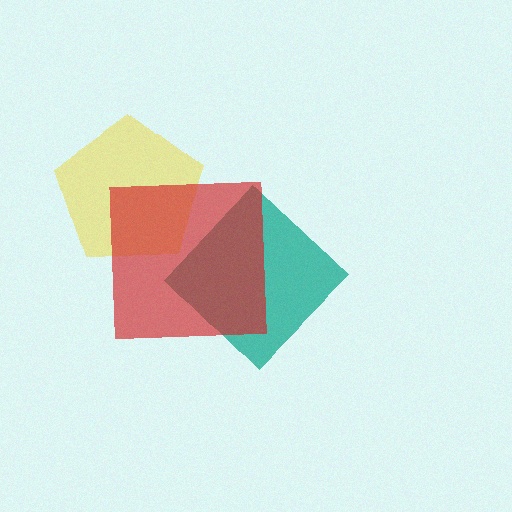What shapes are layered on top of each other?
The layered shapes are: a teal diamond, a yellow pentagon, a red square.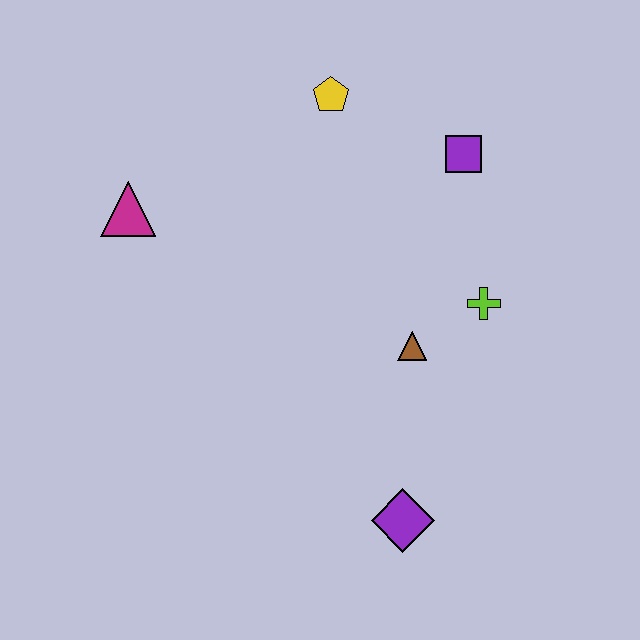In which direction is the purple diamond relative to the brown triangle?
The purple diamond is below the brown triangle.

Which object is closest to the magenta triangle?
The yellow pentagon is closest to the magenta triangle.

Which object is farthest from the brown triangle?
The magenta triangle is farthest from the brown triangle.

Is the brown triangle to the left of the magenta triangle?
No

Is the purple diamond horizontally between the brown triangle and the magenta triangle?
Yes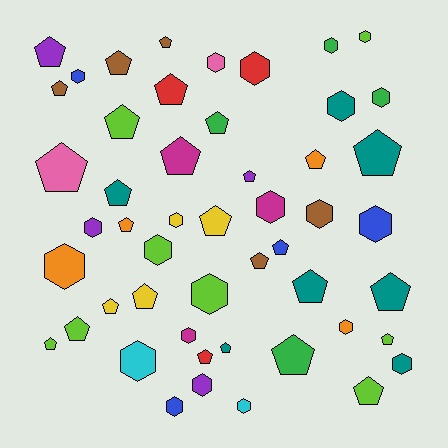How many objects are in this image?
There are 50 objects.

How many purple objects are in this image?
There are 4 purple objects.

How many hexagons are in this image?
There are 22 hexagons.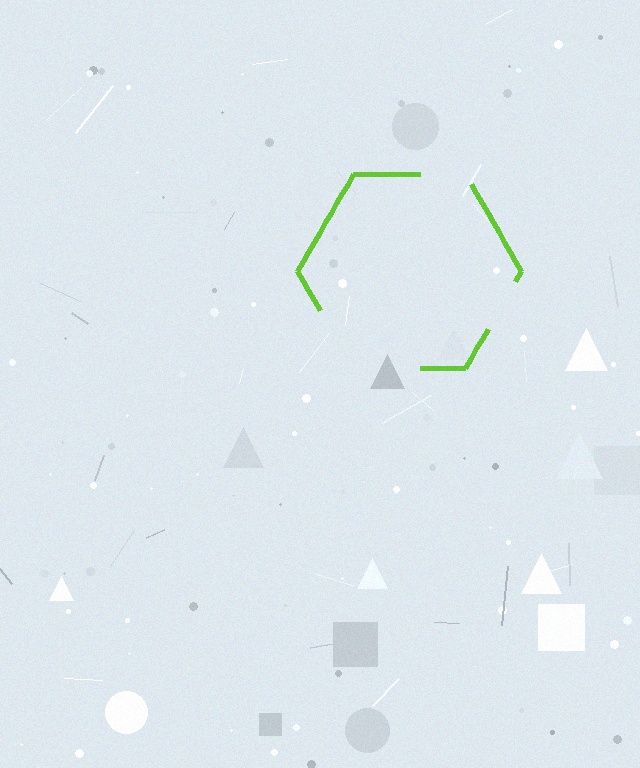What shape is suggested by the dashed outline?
The dashed outline suggests a hexagon.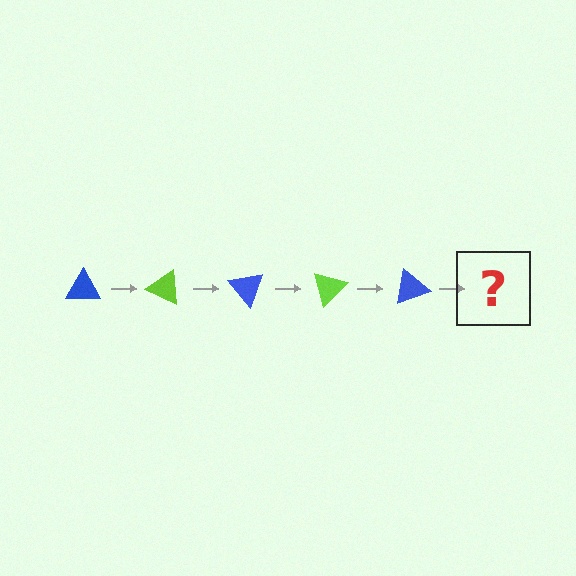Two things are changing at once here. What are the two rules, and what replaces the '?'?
The two rules are that it rotates 25 degrees each step and the color cycles through blue and lime. The '?' should be a lime triangle, rotated 125 degrees from the start.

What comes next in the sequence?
The next element should be a lime triangle, rotated 125 degrees from the start.